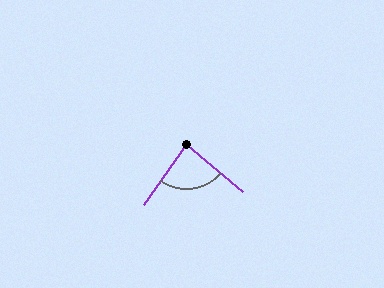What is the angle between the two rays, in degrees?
Approximately 85 degrees.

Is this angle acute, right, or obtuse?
It is approximately a right angle.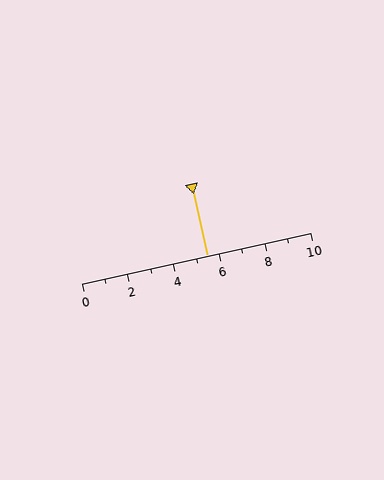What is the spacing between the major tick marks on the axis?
The major ticks are spaced 2 apart.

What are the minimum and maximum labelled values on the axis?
The axis runs from 0 to 10.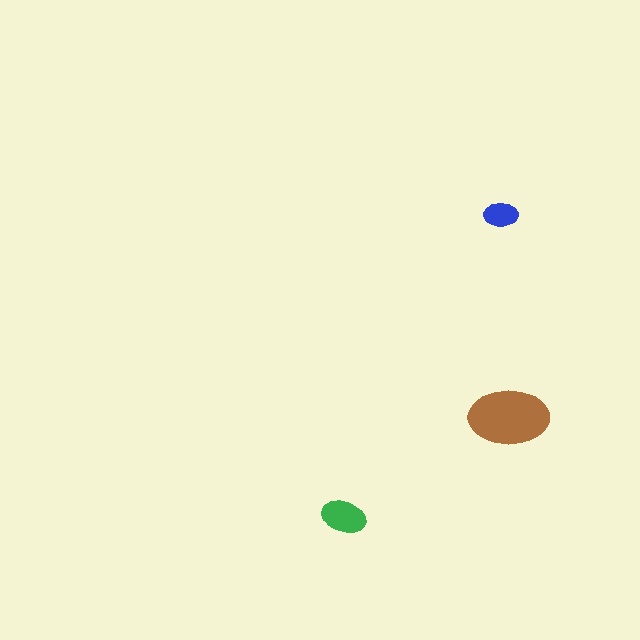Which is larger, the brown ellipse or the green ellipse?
The brown one.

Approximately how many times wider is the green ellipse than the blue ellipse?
About 1.5 times wider.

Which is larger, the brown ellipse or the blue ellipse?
The brown one.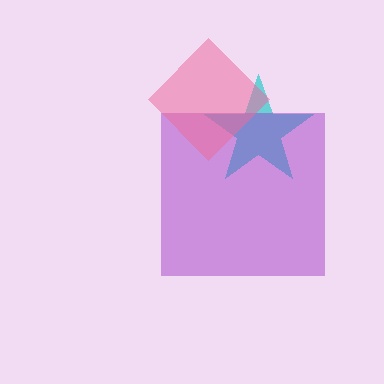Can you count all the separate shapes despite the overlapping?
Yes, there are 3 separate shapes.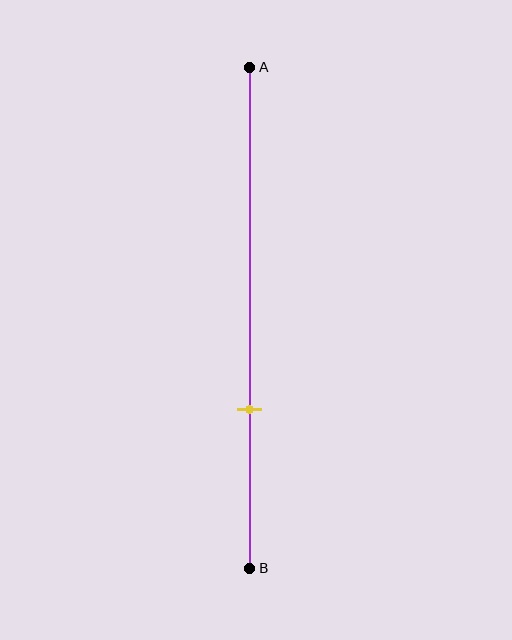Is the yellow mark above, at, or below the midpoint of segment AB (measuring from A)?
The yellow mark is below the midpoint of segment AB.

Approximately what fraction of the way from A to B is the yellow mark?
The yellow mark is approximately 70% of the way from A to B.